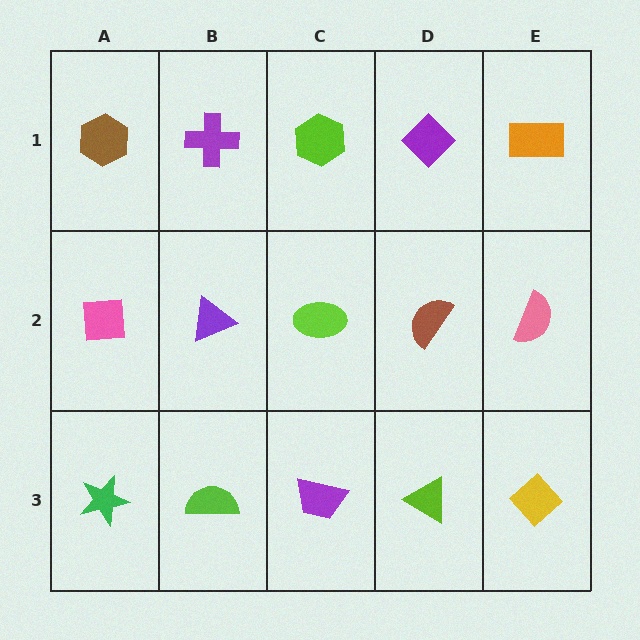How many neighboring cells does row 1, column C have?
3.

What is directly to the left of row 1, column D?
A lime hexagon.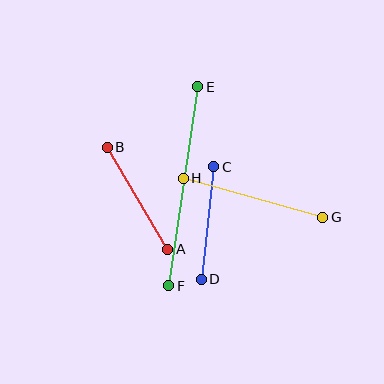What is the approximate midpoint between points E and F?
The midpoint is at approximately (183, 186) pixels.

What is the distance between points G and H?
The distance is approximately 145 pixels.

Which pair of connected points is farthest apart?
Points E and F are farthest apart.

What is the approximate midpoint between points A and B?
The midpoint is at approximately (138, 198) pixels.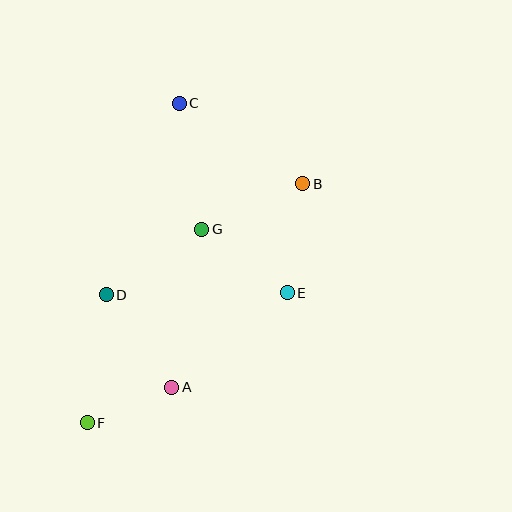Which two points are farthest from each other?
Points C and F are farthest from each other.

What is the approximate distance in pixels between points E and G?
The distance between E and G is approximately 106 pixels.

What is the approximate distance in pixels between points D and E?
The distance between D and E is approximately 181 pixels.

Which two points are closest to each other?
Points A and F are closest to each other.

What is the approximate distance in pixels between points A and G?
The distance between A and G is approximately 161 pixels.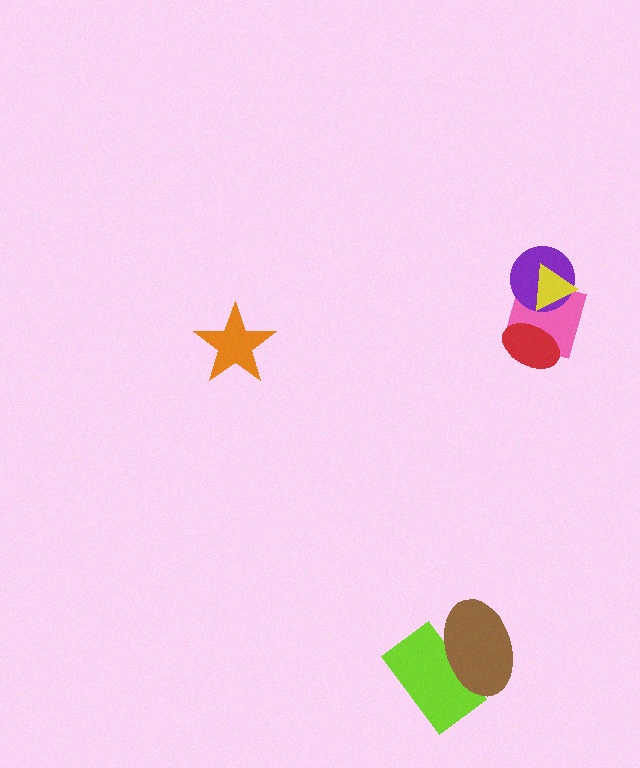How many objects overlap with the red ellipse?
1 object overlaps with the red ellipse.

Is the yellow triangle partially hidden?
No, no other shape covers it.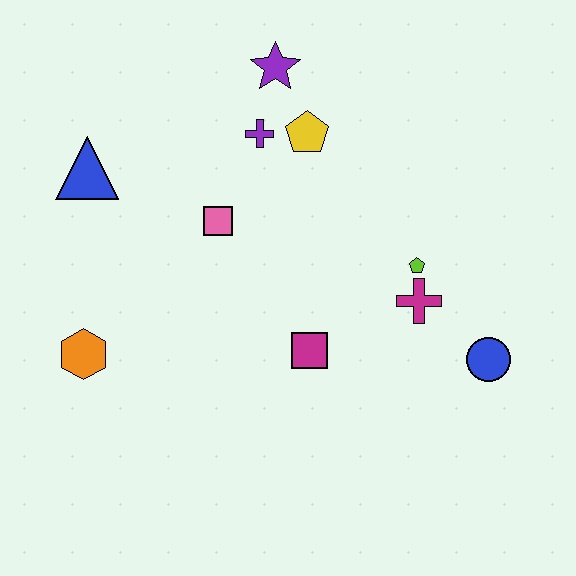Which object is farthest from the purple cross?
The blue circle is farthest from the purple cross.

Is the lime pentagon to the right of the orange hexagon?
Yes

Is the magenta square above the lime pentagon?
No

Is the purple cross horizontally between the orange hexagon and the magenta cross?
Yes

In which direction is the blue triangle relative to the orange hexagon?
The blue triangle is above the orange hexagon.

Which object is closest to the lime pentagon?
The magenta cross is closest to the lime pentagon.